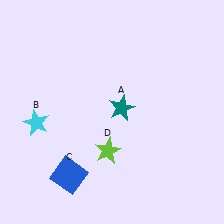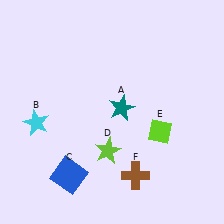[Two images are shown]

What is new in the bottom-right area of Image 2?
A brown cross (F) was added in the bottom-right area of Image 2.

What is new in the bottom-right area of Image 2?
A lime diamond (E) was added in the bottom-right area of Image 2.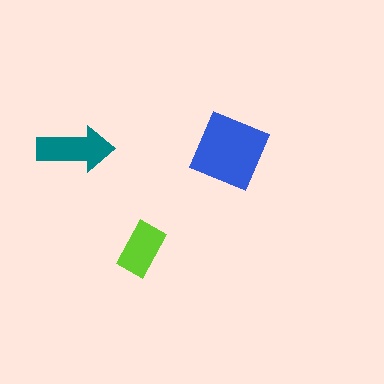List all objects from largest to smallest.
The blue diamond, the teal arrow, the lime rectangle.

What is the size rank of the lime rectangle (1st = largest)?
3rd.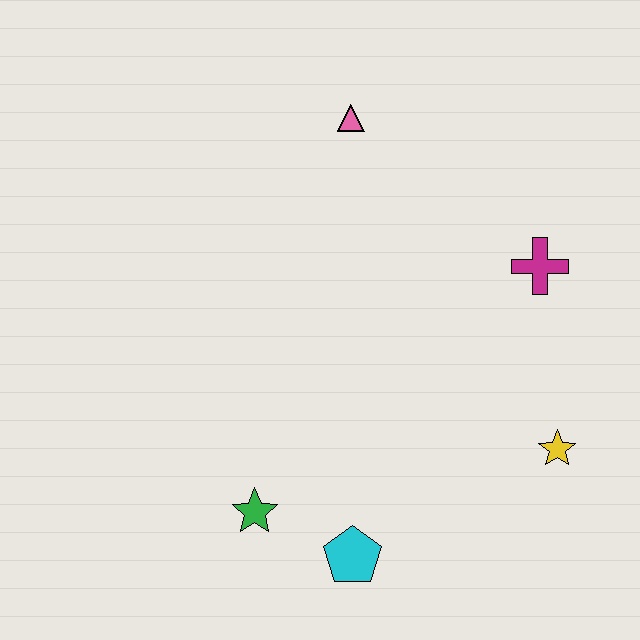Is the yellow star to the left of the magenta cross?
No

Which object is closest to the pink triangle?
The magenta cross is closest to the pink triangle.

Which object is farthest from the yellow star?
The pink triangle is farthest from the yellow star.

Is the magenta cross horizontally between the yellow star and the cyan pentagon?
Yes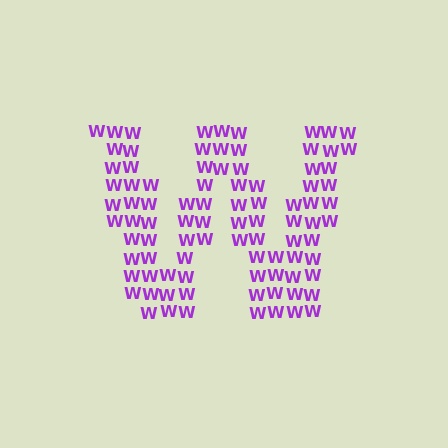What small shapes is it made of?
It is made of small letter W's.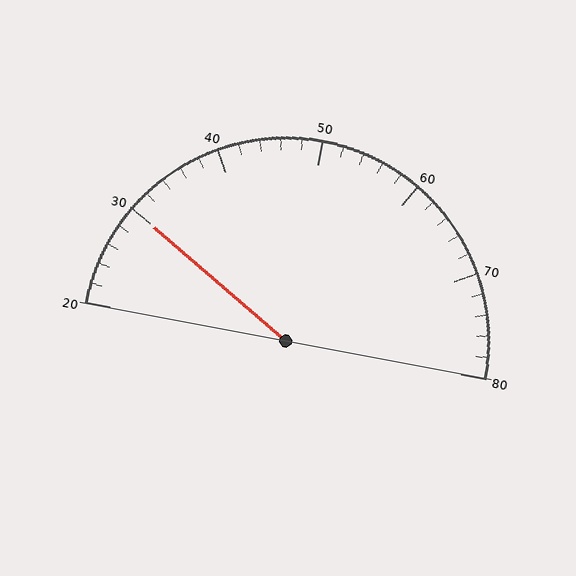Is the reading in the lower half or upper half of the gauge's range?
The reading is in the lower half of the range (20 to 80).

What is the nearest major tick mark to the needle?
The nearest major tick mark is 30.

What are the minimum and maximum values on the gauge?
The gauge ranges from 20 to 80.